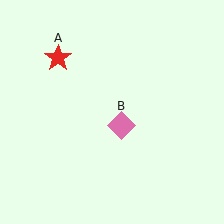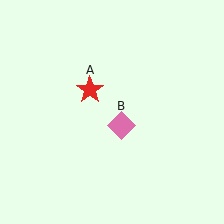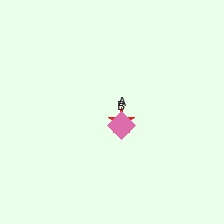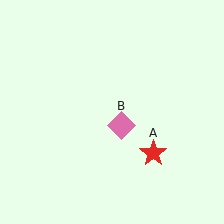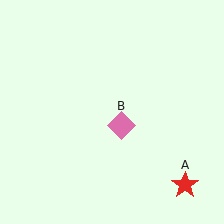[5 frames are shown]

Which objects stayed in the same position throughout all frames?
Pink diamond (object B) remained stationary.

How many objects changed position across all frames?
1 object changed position: red star (object A).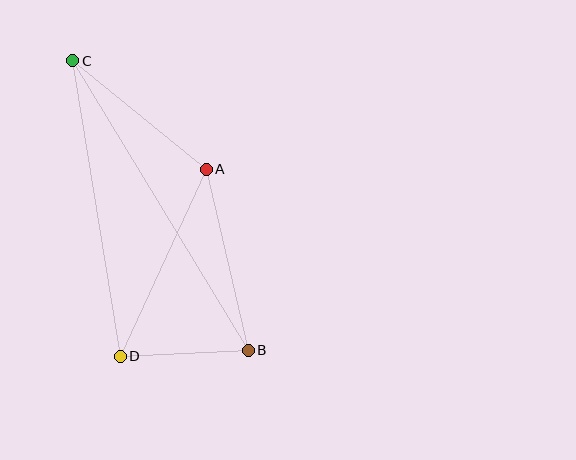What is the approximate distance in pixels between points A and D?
The distance between A and D is approximately 206 pixels.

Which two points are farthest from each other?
Points B and C are farthest from each other.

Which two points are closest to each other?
Points B and D are closest to each other.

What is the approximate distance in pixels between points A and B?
The distance between A and B is approximately 186 pixels.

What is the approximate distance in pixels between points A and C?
The distance between A and C is approximately 172 pixels.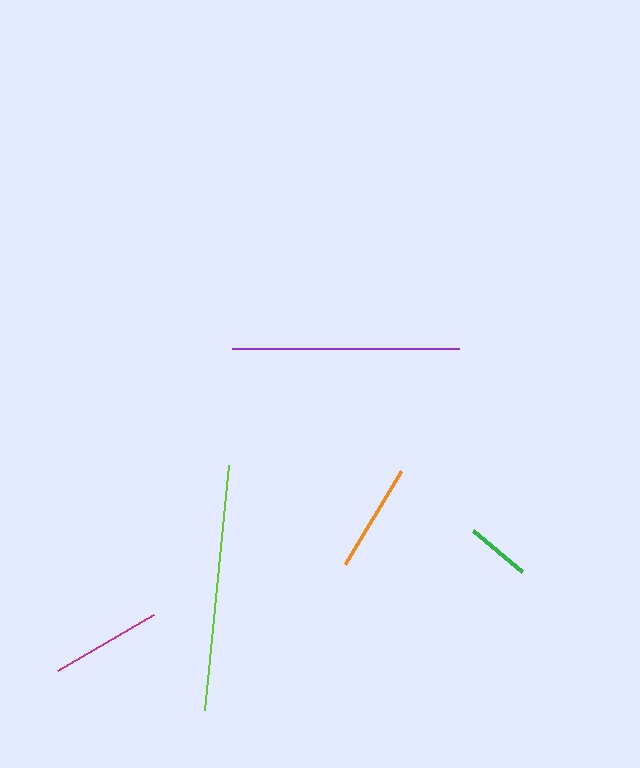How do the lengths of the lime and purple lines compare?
The lime and purple lines are approximately the same length.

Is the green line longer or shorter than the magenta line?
The magenta line is longer than the green line.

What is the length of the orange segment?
The orange segment is approximately 109 pixels long.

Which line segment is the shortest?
The green line is the shortest at approximately 64 pixels.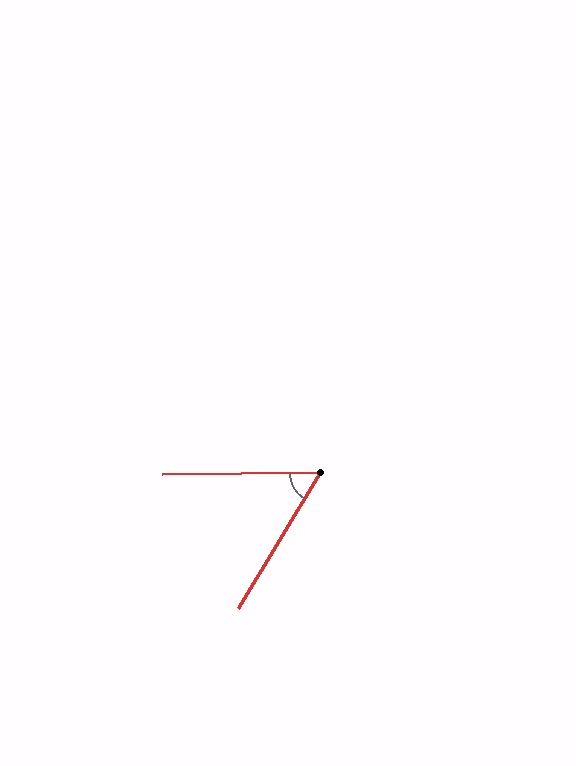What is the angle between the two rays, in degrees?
Approximately 58 degrees.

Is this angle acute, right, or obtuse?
It is acute.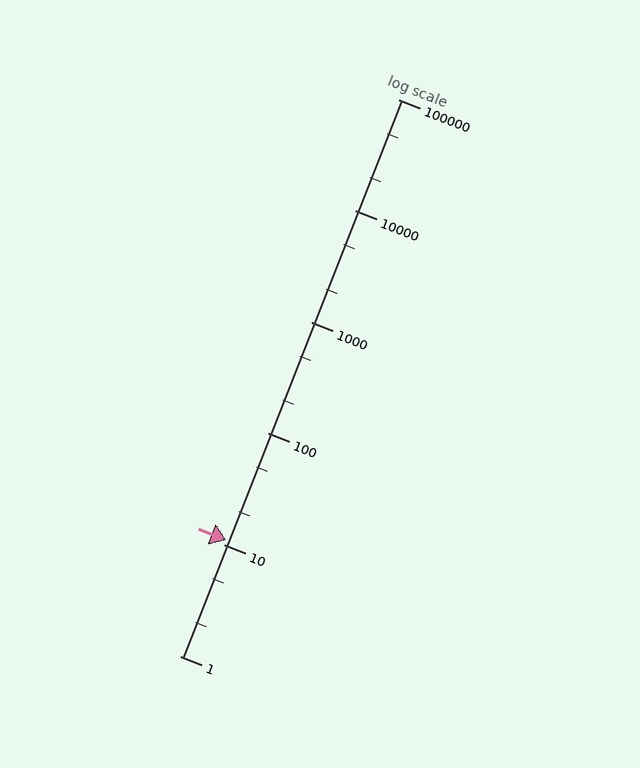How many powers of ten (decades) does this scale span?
The scale spans 5 decades, from 1 to 100000.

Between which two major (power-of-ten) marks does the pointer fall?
The pointer is between 10 and 100.